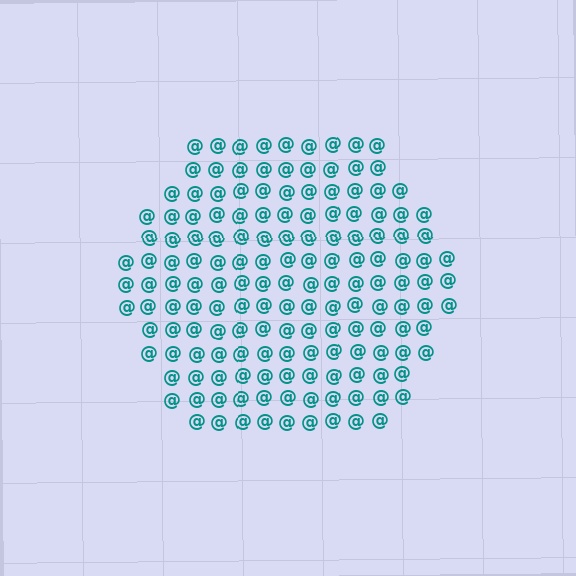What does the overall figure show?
The overall figure shows a hexagon.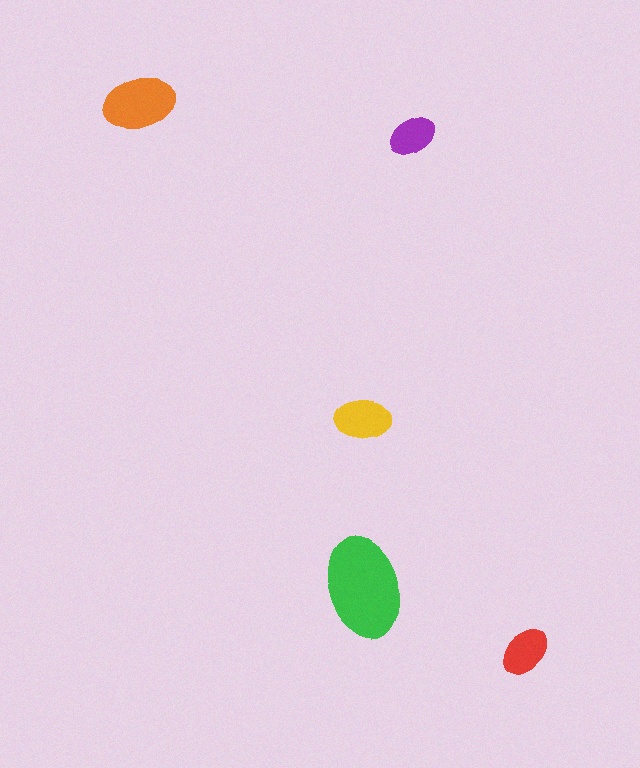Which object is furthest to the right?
The red ellipse is rightmost.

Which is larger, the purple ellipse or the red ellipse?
The red one.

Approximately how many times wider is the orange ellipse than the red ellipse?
About 1.5 times wider.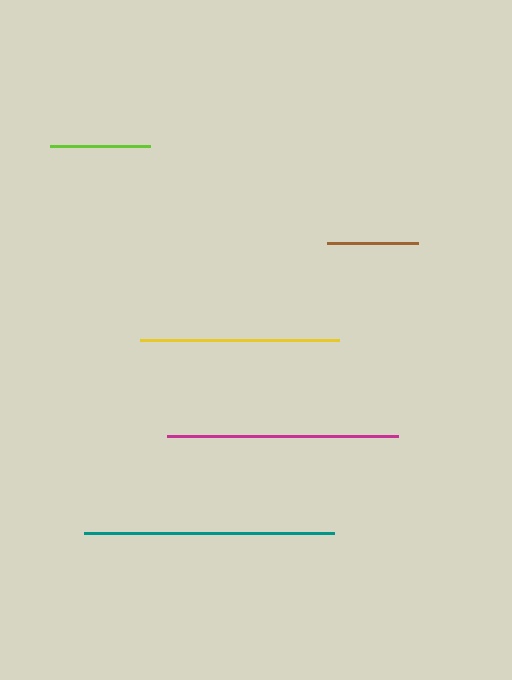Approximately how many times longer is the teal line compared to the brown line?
The teal line is approximately 2.7 times the length of the brown line.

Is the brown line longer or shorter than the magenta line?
The magenta line is longer than the brown line.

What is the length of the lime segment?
The lime segment is approximately 100 pixels long.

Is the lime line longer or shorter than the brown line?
The lime line is longer than the brown line.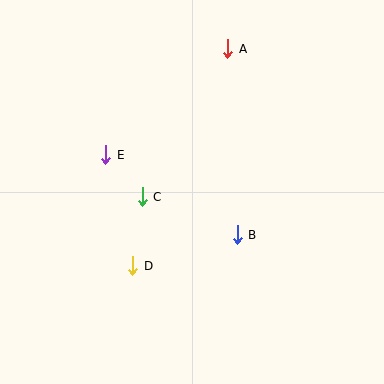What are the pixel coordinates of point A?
Point A is at (228, 49).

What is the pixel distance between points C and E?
The distance between C and E is 56 pixels.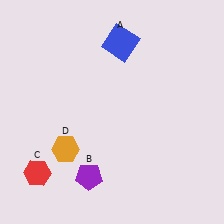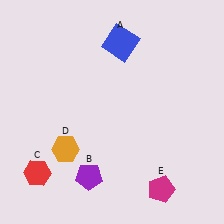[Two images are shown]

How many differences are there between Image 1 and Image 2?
There is 1 difference between the two images.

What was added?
A magenta pentagon (E) was added in Image 2.